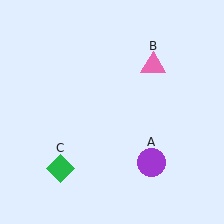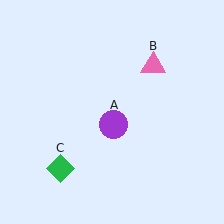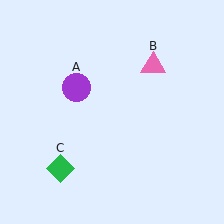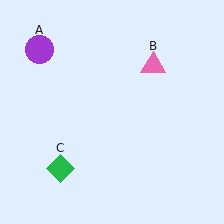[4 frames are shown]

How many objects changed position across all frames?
1 object changed position: purple circle (object A).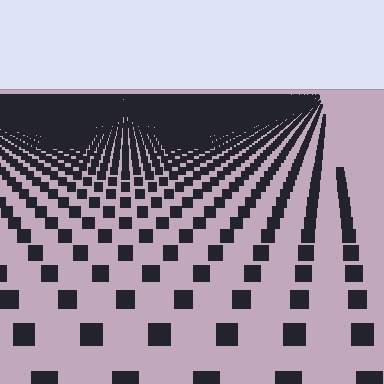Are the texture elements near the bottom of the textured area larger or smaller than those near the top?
Larger. Near the bottom, elements are closer to the viewer and appear at a bigger on-screen size.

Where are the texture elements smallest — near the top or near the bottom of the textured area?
Near the top.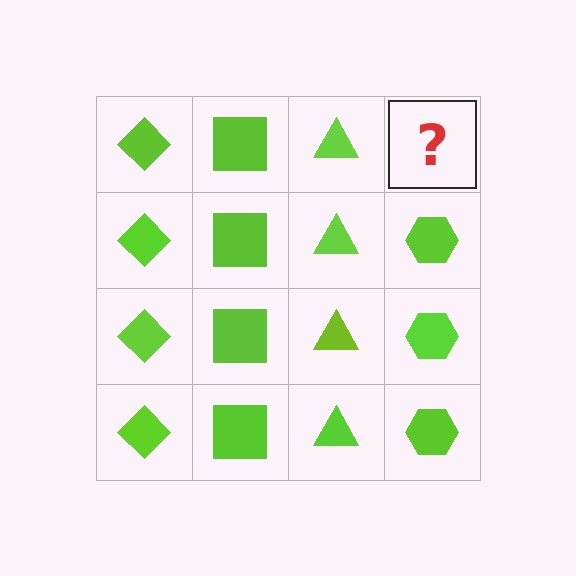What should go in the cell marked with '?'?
The missing cell should contain a lime hexagon.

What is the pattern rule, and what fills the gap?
The rule is that each column has a consistent shape. The gap should be filled with a lime hexagon.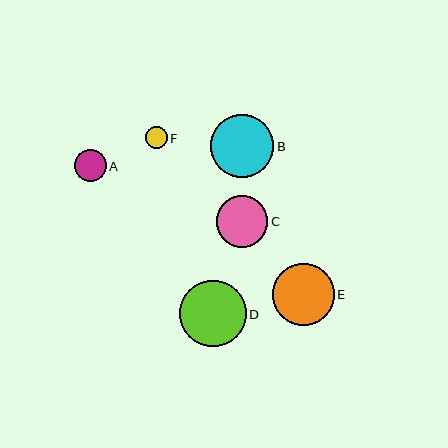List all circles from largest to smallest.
From largest to smallest: D, B, E, C, A, F.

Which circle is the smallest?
Circle F is the smallest with a size of approximately 22 pixels.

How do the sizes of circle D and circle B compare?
Circle D and circle B are approximately the same size.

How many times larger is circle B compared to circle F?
Circle B is approximately 2.9 times the size of circle F.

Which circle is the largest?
Circle D is the largest with a size of approximately 66 pixels.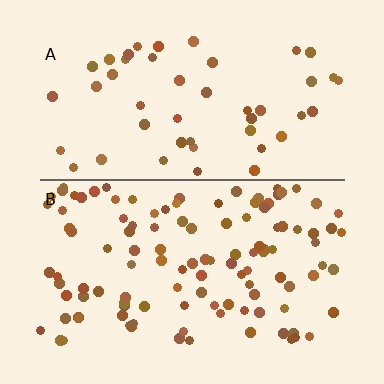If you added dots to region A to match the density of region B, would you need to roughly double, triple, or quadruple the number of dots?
Approximately double.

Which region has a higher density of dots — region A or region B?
B (the bottom).